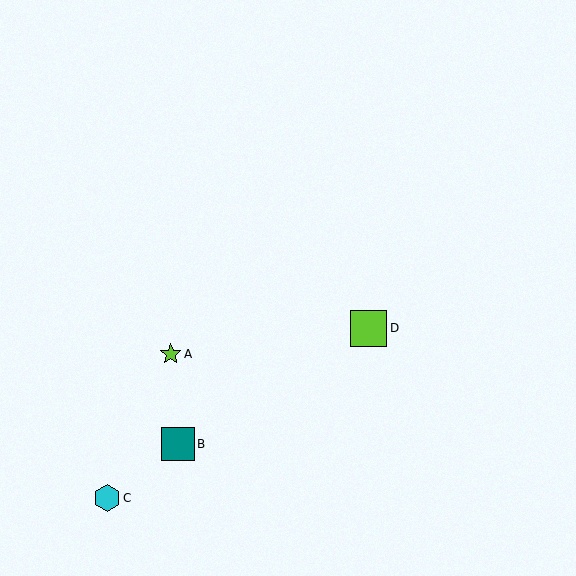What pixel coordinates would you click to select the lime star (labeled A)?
Click at (171, 354) to select the lime star A.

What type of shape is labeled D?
Shape D is a lime square.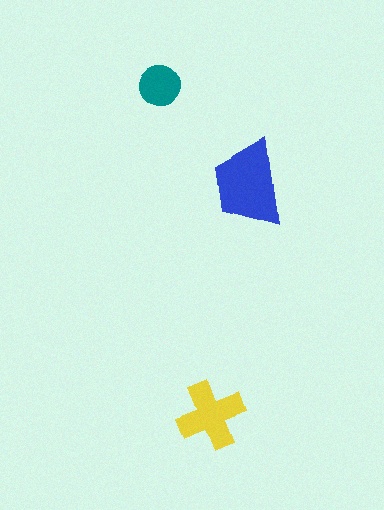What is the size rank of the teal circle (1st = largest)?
3rd.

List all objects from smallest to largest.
The teal circle, the yellow cross, the blue trapezoid.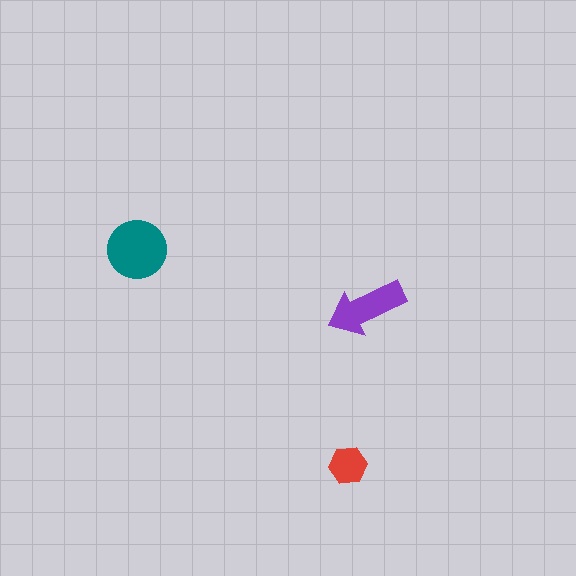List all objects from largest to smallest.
The teal circle, the purple arrow, the red hexagon.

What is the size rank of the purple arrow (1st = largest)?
2nd.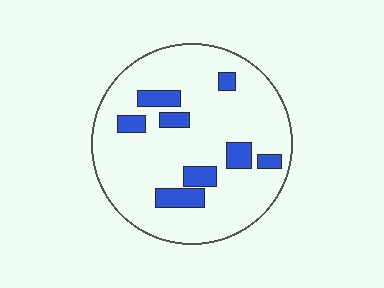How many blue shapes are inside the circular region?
8.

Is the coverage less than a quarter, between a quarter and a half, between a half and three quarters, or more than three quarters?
Less than a quarter.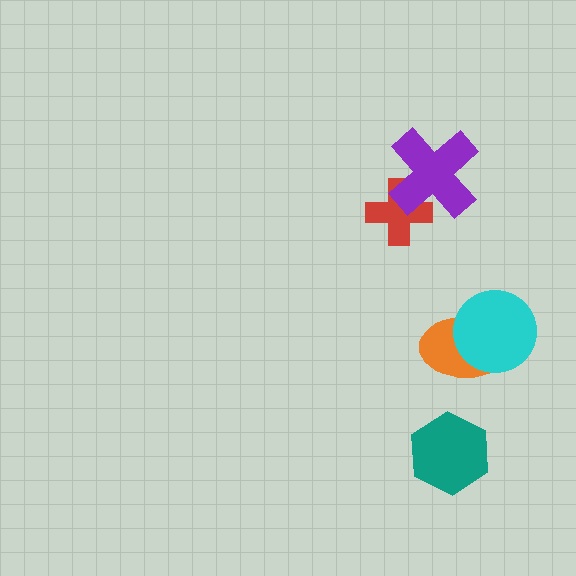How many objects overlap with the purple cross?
1 object overlaps with the purple cross.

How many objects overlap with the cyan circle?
1 object overlaps with the cyan circle.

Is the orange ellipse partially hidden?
Yes, it is partially covered by another shape.